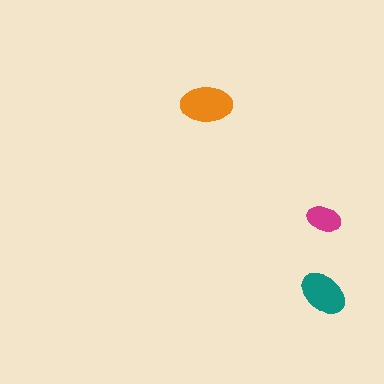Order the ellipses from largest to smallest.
the orange one, the teal one, the magenta one.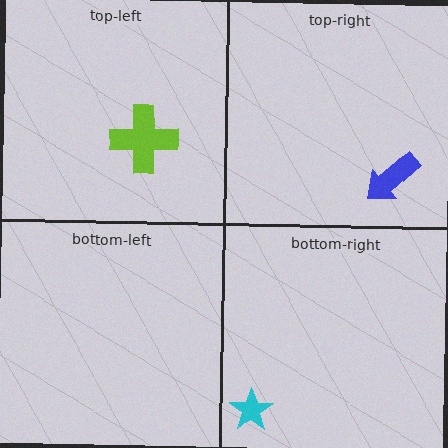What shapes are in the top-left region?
The lime cross.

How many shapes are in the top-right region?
1.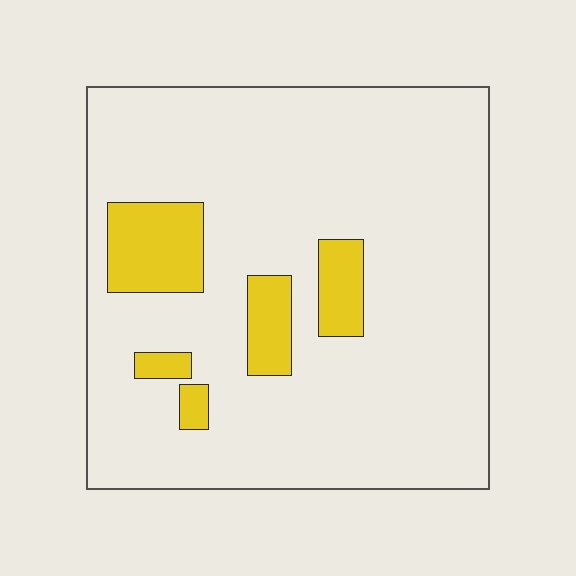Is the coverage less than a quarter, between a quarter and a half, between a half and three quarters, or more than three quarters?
Less than a quarter.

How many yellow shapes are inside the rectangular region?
5.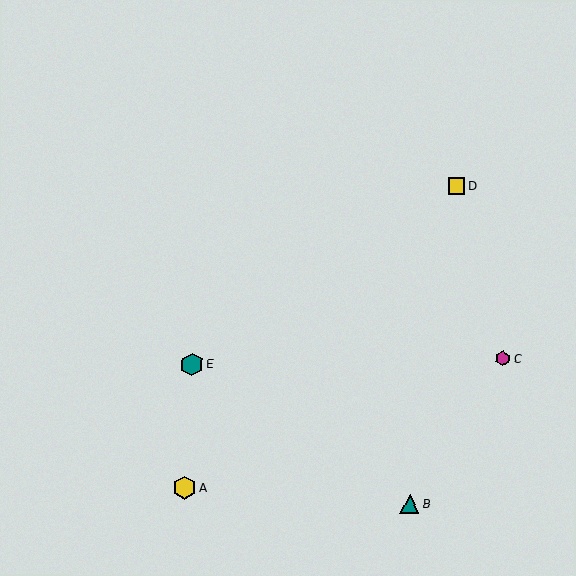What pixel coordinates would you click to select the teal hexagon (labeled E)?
Click at (192, 365) to select the teal hexagon E.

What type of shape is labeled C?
Shape C is a magenta hexagon.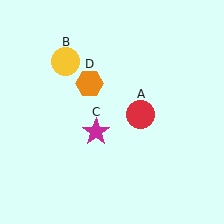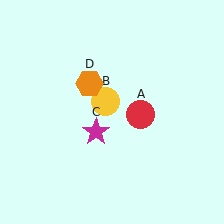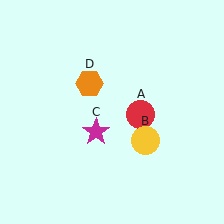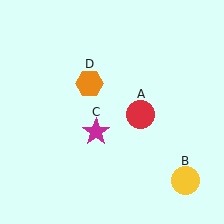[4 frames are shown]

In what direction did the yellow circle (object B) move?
The yellow circle (object B) moved down and to the right.